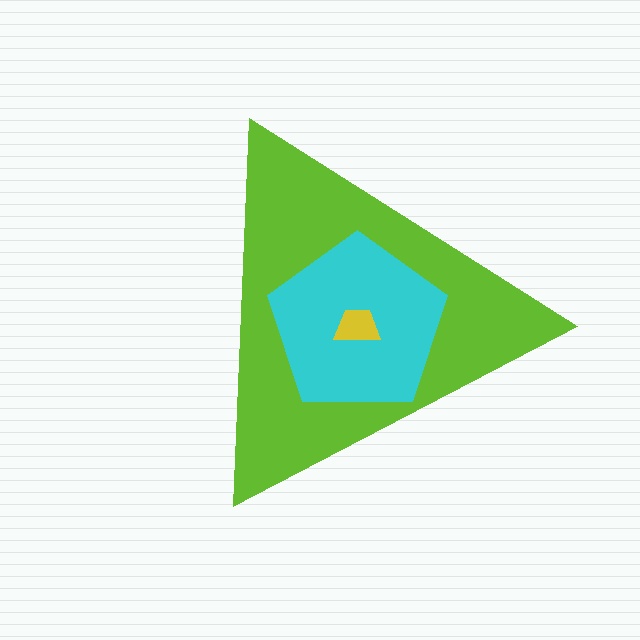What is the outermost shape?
The lime triangle.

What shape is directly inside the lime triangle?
The cyan pentagon.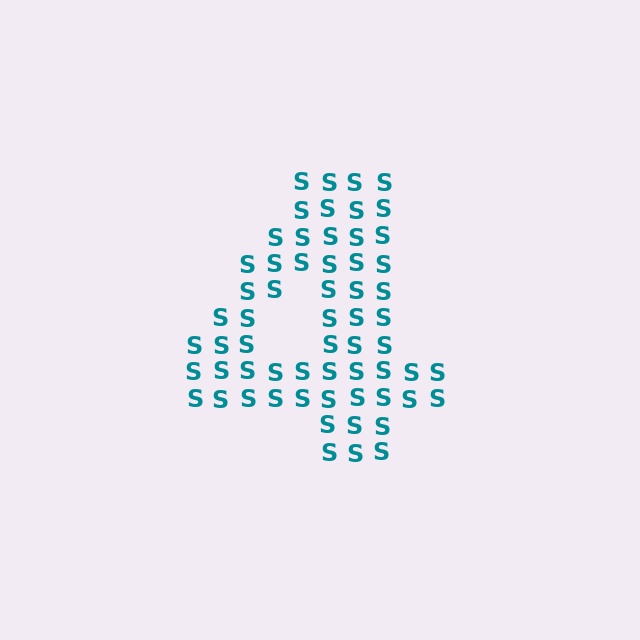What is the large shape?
The large shape is the digit 4.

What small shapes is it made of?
It is made of small letter S's.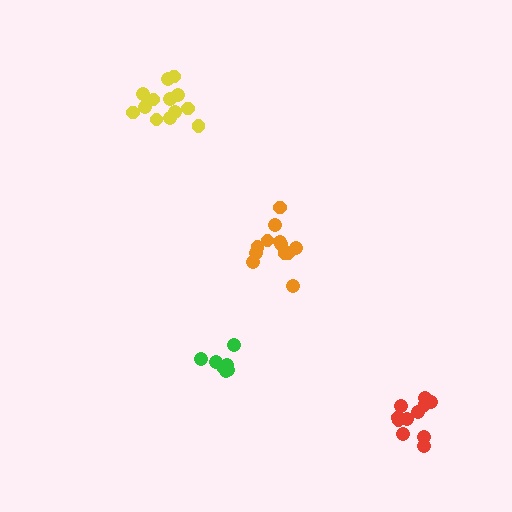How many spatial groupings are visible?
There are 4 spatial groupings.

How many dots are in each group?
Group 1: 7 dots, Group 2: 13 dots, Group 3: 12 dots, Group 4: 11 dots (43 total).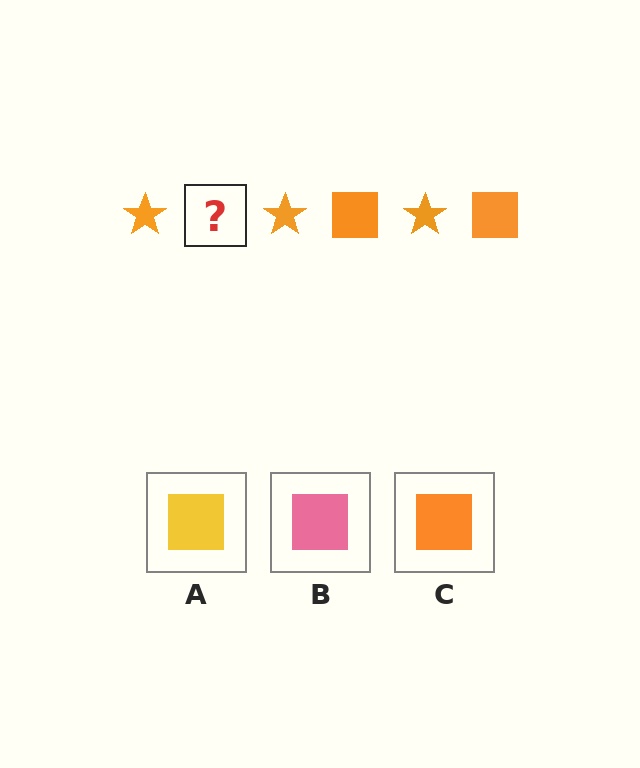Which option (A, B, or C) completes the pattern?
C.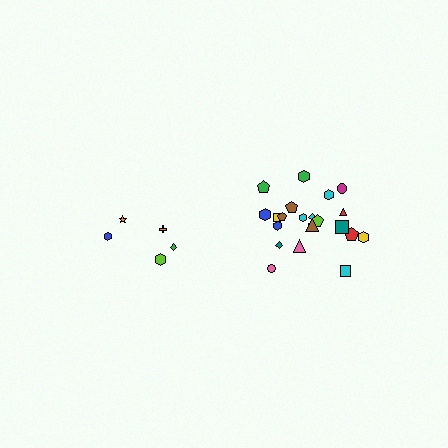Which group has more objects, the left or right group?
The right group.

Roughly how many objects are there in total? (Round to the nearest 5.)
Roughly 25 objects in total.